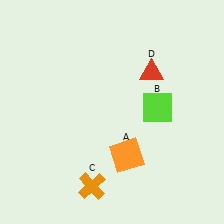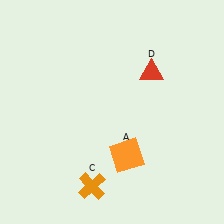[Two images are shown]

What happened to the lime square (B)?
The lime square (B) was removed in Image 2. It was in the top-right area of Image 1.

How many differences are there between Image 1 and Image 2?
There is 1 difference between the two images.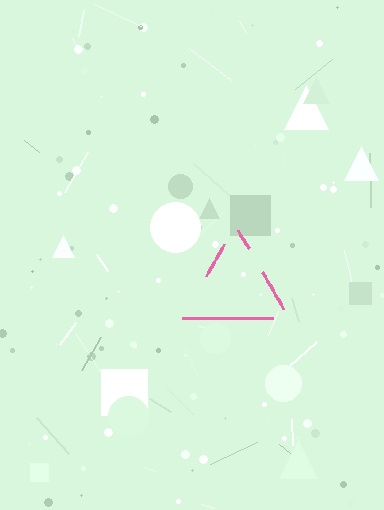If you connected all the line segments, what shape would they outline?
They would outline a triangle.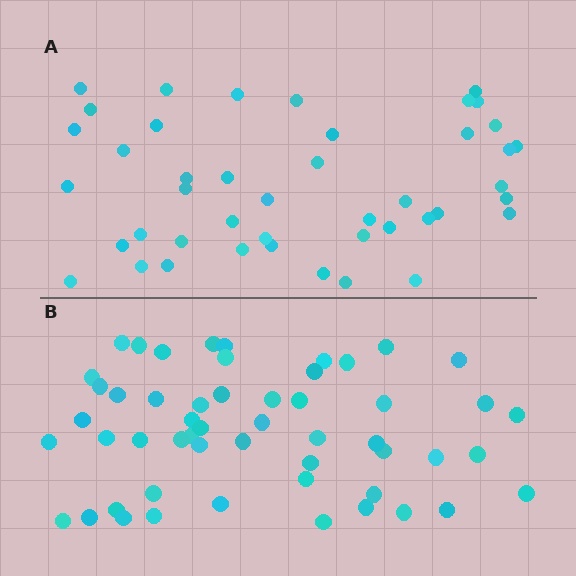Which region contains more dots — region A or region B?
Region B (the bottom region) has more dots.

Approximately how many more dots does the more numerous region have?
Region B has roughly 8 or so more dots than region A.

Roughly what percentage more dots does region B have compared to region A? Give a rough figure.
About 20% more.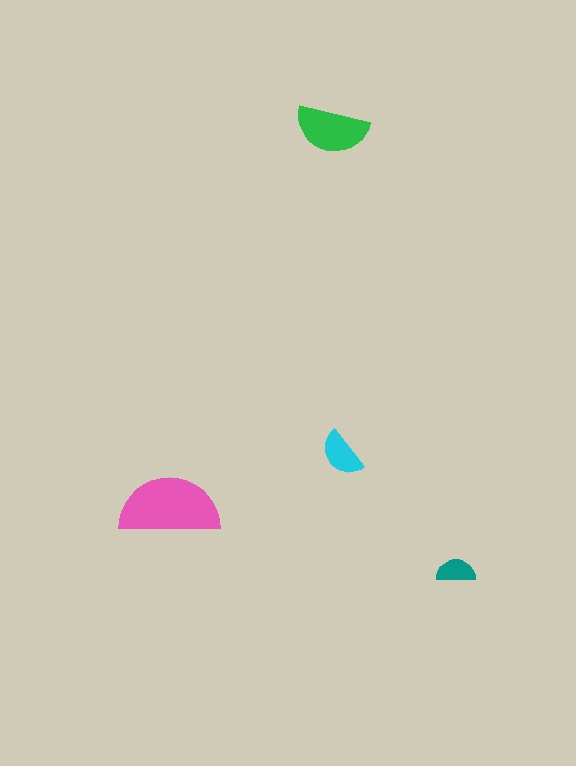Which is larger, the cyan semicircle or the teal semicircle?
The cyan one.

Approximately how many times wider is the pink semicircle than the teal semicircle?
About 2.5 times wider.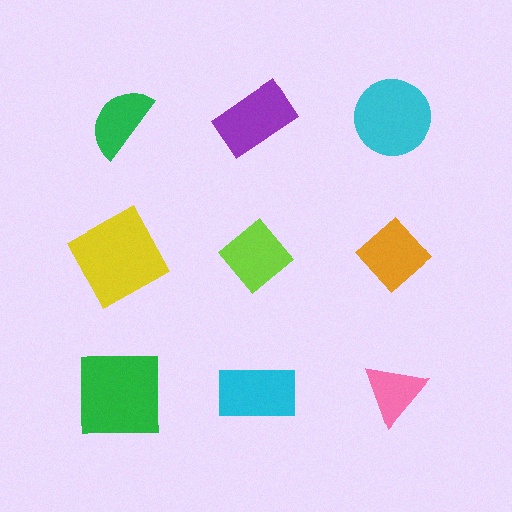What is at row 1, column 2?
A purple rectangle.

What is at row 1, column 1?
A green semicircle.